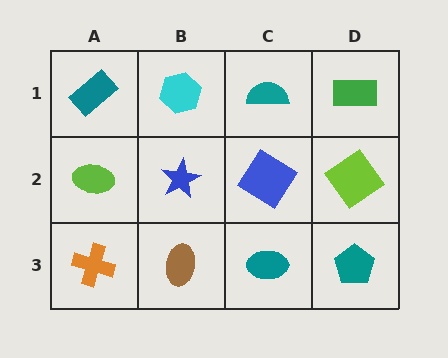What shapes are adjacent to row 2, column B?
A cyan hexagon (row 1, column B), a brown ellipse (row 3, column B), a lime ellipse (row 2, column A), a blue diamond (row 2, column C).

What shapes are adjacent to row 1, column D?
A lime diamond (row 2, column D), a teal semicircle (row 1, column C).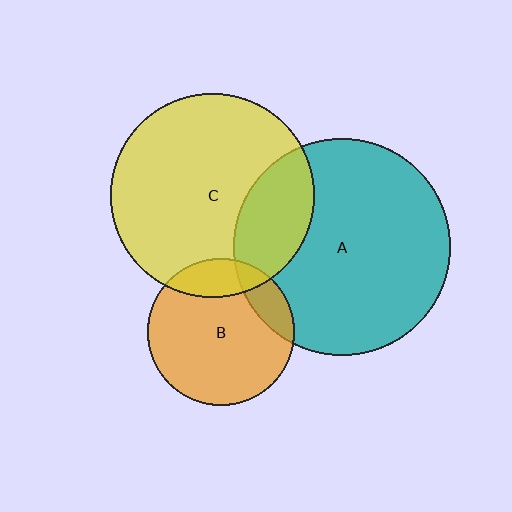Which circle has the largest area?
Circle A (teal).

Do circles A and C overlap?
Yes.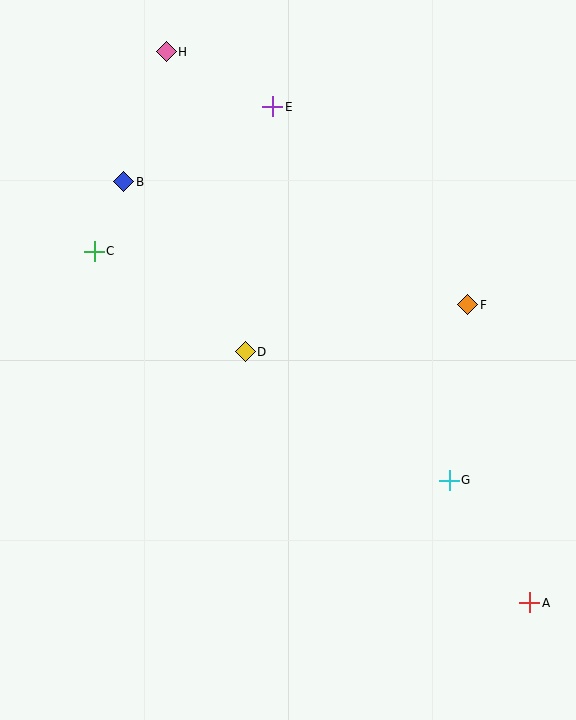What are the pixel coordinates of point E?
Point E is at (273, 107).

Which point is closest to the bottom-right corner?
Point A is closest to the bottom-right corner.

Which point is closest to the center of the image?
Point D at (245, 352) is closest to the center.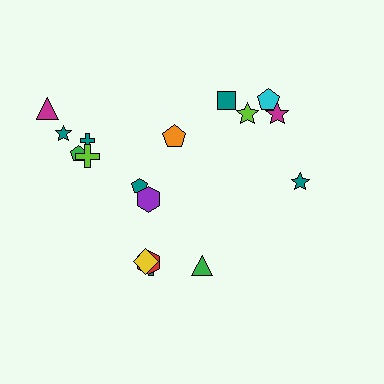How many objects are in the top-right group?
There are 5 objects.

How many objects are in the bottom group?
There are 5 objects.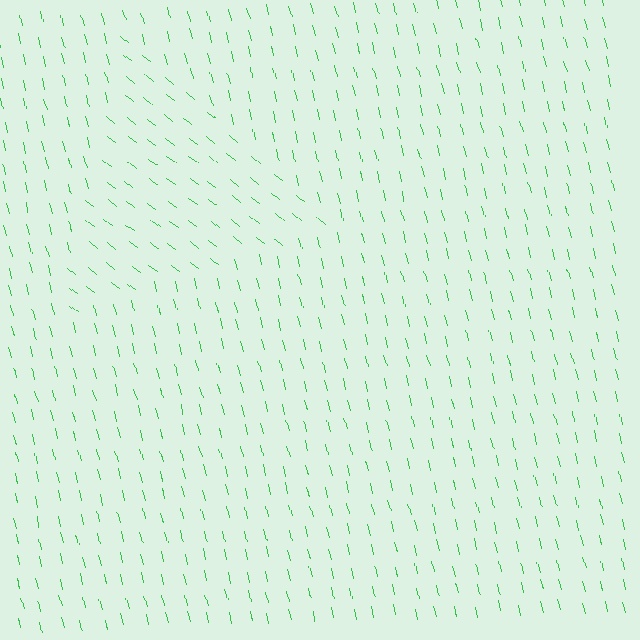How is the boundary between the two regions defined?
The boundary is defined purely by a change in line orientation (approximately 38 degrees difference). All lines are the same color and thickness.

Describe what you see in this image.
The image is filled with small green line segments. A triangle region in the image has lines oriented differently from the surrounding lines, creating a visible texture boundary.